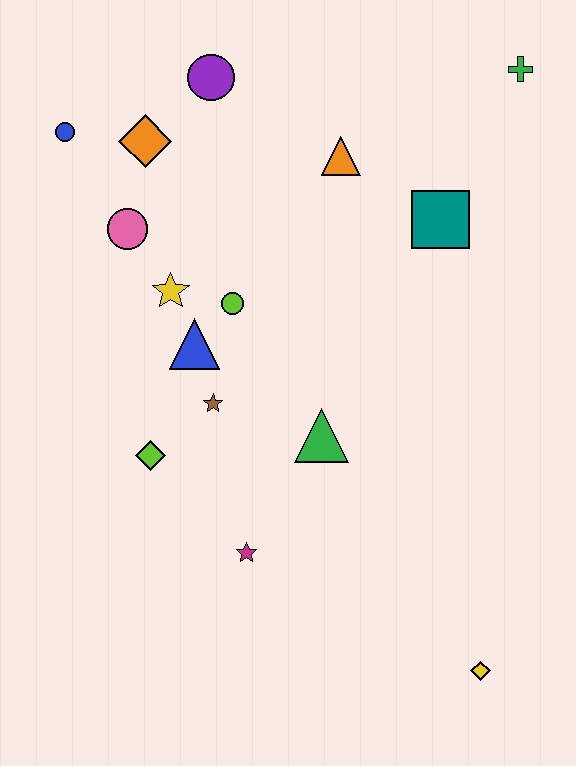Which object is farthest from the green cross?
The yellow diamond is farthest from the green cross.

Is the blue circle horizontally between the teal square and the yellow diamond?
No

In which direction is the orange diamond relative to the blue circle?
The orange diamond is to the right of the blue circle.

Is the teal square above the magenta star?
Yes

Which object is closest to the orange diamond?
The blue circle is closest to the orange diamond.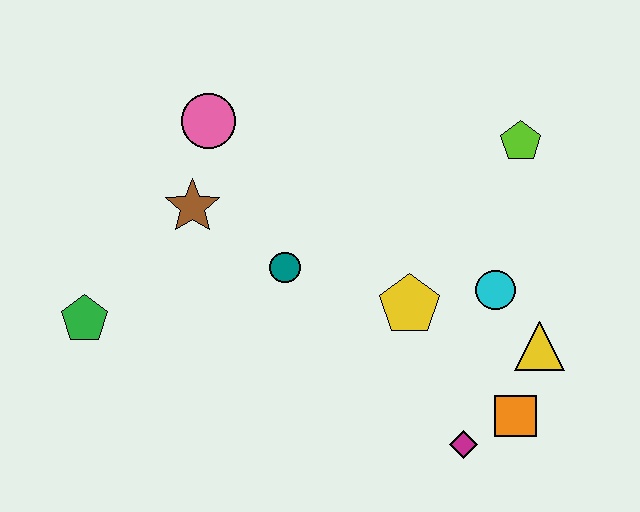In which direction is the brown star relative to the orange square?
The brown star is to the left of the orange square.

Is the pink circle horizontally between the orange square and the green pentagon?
Yes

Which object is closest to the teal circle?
The brown star is closest to the teal circle.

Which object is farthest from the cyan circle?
The green pentagon is farthest from the cyan circle.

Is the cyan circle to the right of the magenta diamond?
Yes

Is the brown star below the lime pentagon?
Yes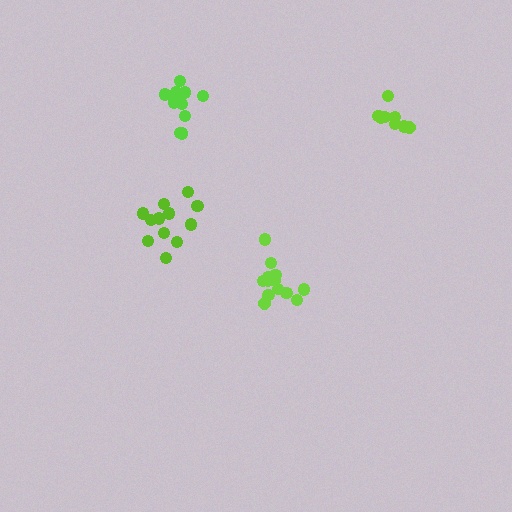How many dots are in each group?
Group 1: 14 dots, Group 2: 12 dots, Group 3: 13 dots, Group 4: 8 dots (47 total).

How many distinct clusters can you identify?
There are 4 distinct clusters.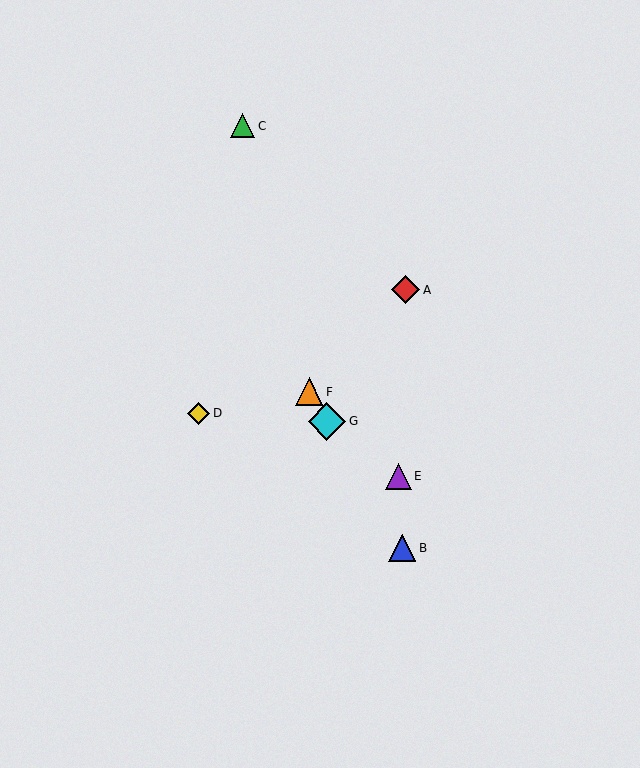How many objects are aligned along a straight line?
3 objects (B, F, G) are aligned along a straight line.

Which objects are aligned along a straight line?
Objects B, F, G are aligned along a straight line.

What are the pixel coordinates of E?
Object E is at (398, 476).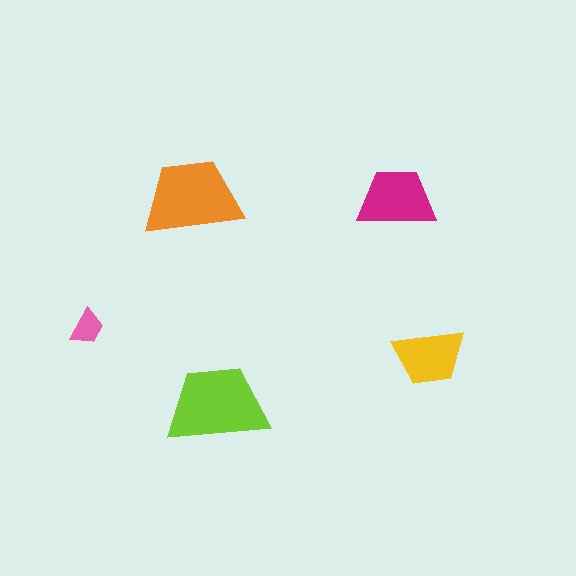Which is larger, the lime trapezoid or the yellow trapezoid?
The lime one.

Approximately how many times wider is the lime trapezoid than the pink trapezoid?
About 3 times wider.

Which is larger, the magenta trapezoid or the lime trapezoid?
The lime one.